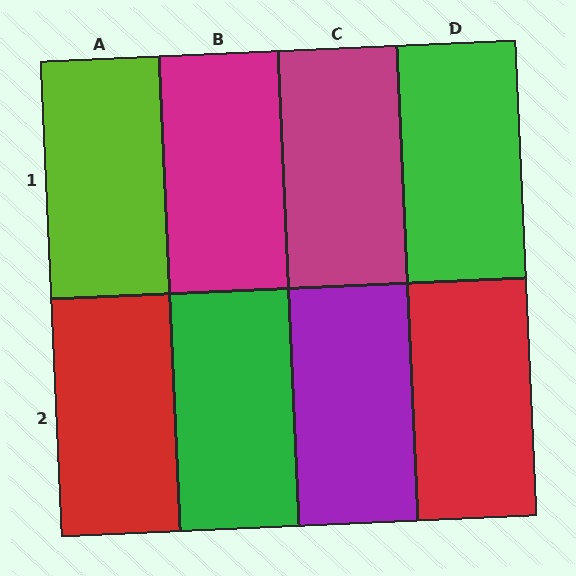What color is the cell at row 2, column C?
Purple.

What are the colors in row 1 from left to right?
Lime, magenta, magenta, green.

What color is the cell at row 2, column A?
Red.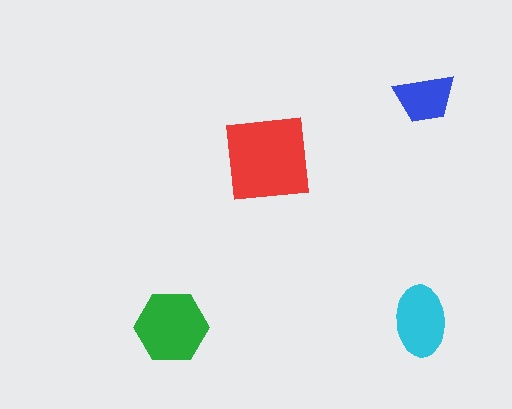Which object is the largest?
The red square.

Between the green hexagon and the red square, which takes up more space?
The red square.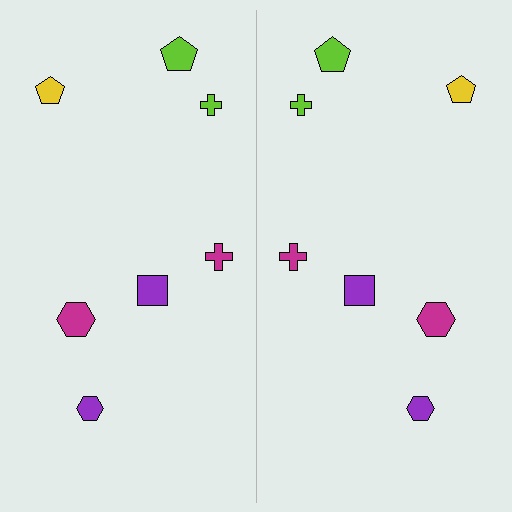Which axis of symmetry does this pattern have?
The pattern has a vertical axis of symmetry running through the center of the image.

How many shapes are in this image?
There are 14 shapes in this image.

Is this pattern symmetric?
Yes, this pattern has bilateral (reflection) symmetry.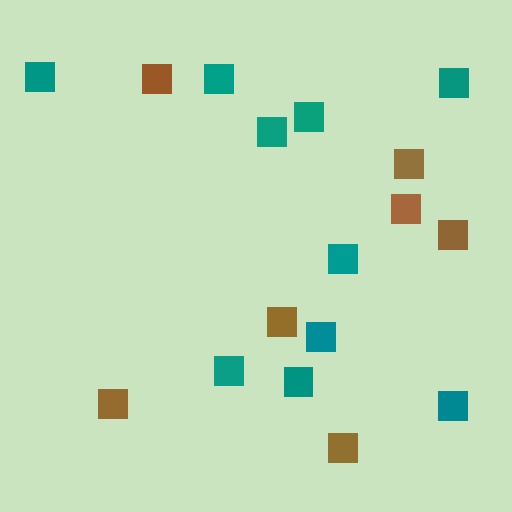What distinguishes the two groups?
There are 2 groups: one group of teal squares (10) and one group of brown squares (7).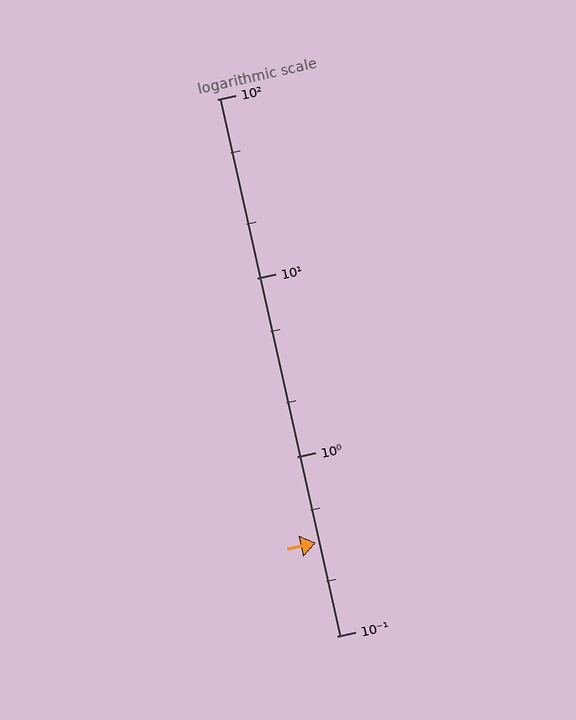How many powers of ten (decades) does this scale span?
The scale spans 3 decades, from 0.1 to 100.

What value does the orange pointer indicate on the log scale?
The pointer indicates approximately 0.33.